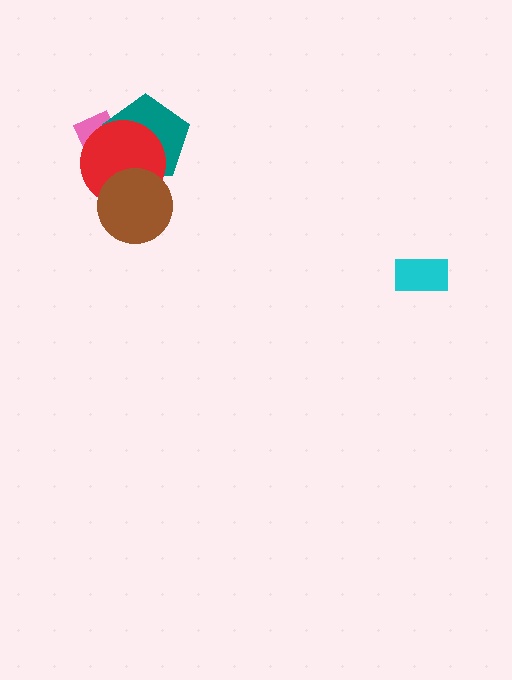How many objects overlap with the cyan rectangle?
0 objects overlap with the cyan rectangle.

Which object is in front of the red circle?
The brown circle is in front of the red circle.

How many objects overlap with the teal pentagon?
3 objects overlap with the teal pentagon.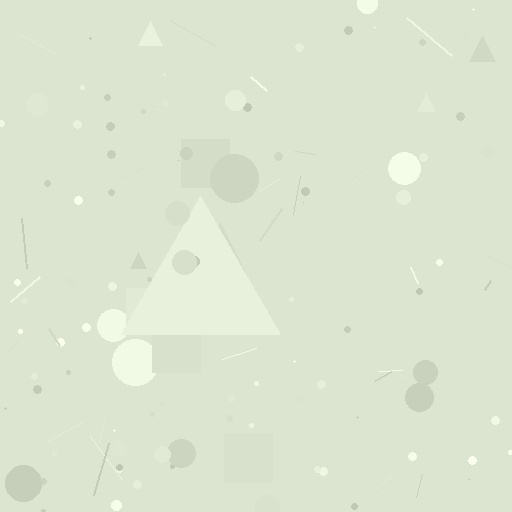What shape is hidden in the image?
A triangle is hidden in the image.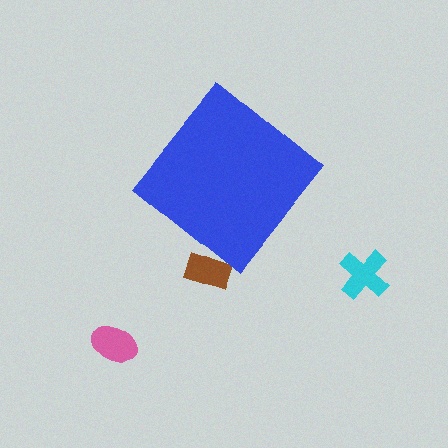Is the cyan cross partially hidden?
No, the cyan cross is fully visible.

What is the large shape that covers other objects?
A blue diamond.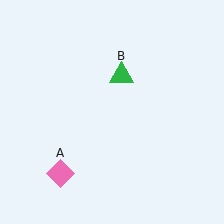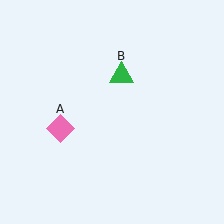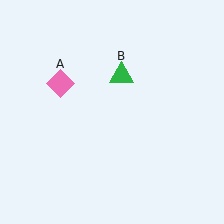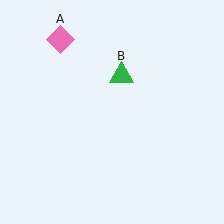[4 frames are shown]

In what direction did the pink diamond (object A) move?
The pink diamond (object A) moved up.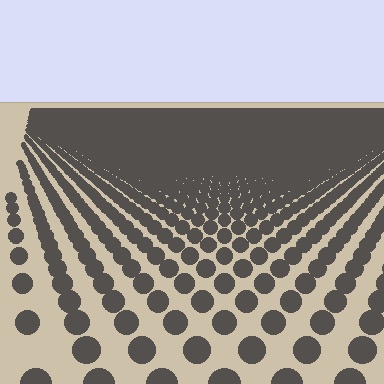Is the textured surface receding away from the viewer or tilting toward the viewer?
The surface is receding away from the viewer. Texture elements get smaller and denser toward the top.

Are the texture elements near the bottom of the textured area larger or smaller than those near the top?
Larger. Near the bottom, elements are closer to the viewer and appear at a bigger on-screen size.